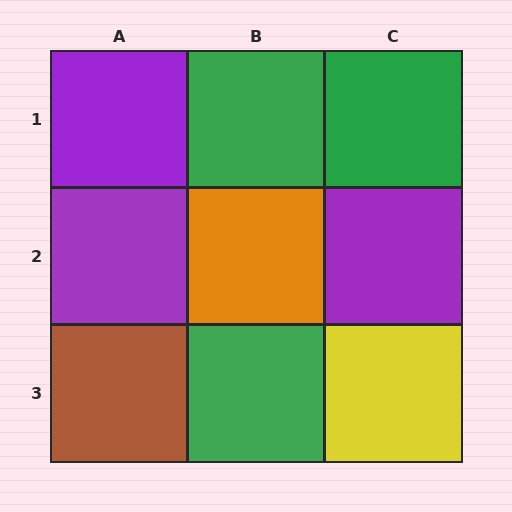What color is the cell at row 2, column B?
Orange.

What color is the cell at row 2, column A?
Purple.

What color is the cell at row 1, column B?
Green.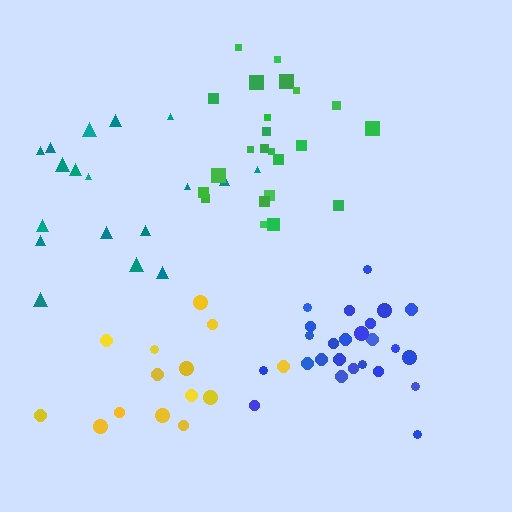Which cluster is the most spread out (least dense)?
Teal.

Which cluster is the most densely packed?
Blue.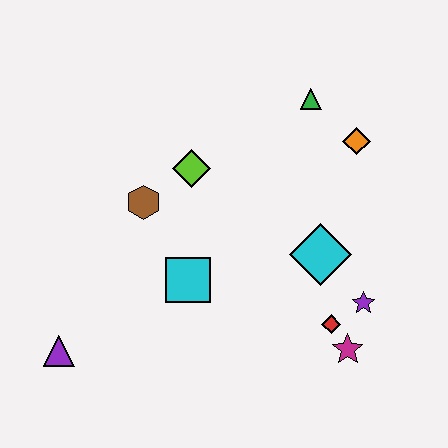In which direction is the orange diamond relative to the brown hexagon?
The orange diamond is to the right of the brown hexagon.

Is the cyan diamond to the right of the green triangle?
Yes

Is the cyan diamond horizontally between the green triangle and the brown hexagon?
No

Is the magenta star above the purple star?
No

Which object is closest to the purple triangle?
The cyan square is closest to the purple triangle.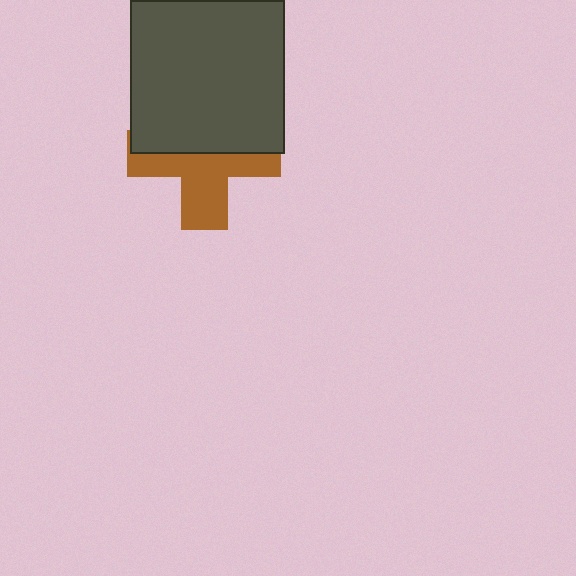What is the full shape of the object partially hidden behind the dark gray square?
The partially hidden object is a brown cross.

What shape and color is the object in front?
The object in front is a dark gray square.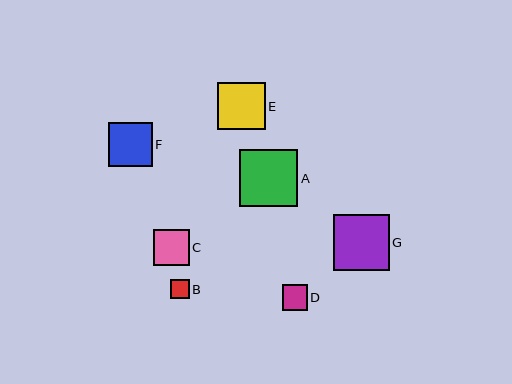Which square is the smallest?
Square B is the smallest with a size of approximately 18 pixels.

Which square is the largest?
Square A is the largest with a size of approximately 58 pixels.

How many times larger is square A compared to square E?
Square A is approximately 1.2 times the size of square E.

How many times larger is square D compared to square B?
Square D is approximately 1.4 times the size of square B.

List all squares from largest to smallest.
From largest to smallest: A, G, E, F, C, D, B.